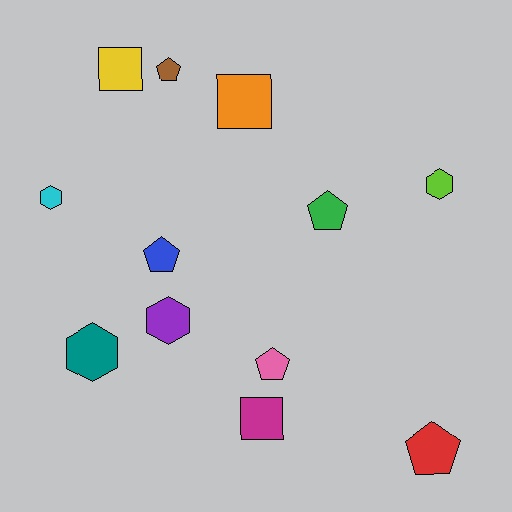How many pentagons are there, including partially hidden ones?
There are 5 pentagons.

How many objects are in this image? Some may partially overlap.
There are 12 objects.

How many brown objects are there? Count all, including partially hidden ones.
There is 1 brown object.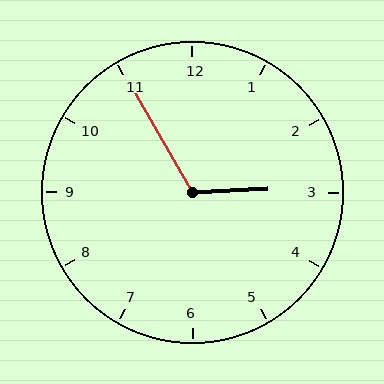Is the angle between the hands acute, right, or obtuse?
It is obtuse.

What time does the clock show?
2:55.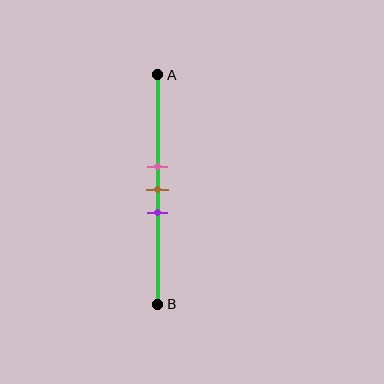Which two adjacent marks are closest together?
The pink and brown marks are the closest adjacent pair.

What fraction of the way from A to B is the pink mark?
The pink mark is approximately 40% (0.4) of the way from A to B.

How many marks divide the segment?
There are 3 marks dividing the segment.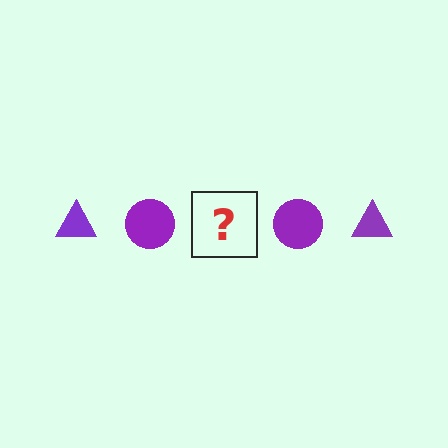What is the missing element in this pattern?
The missing element is a purple triangle.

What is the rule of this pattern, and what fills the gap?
The rule is that the pattern cycles through triangle, circle shapes in purple. The gap should be filled with a purple triangle.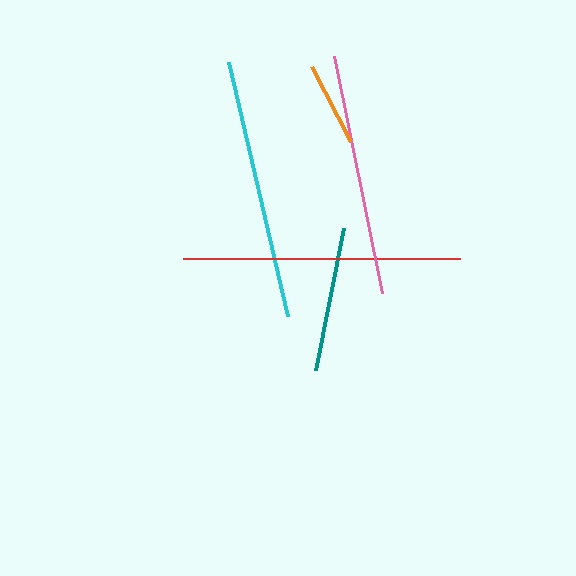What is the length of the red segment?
The red segment is approximately 277 pixels long.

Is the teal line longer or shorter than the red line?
The red line is longer than the teal line.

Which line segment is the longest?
The red line is the longest at approximately 277 pixels.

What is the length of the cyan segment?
The cyan segment is approximately 260 pixels long.